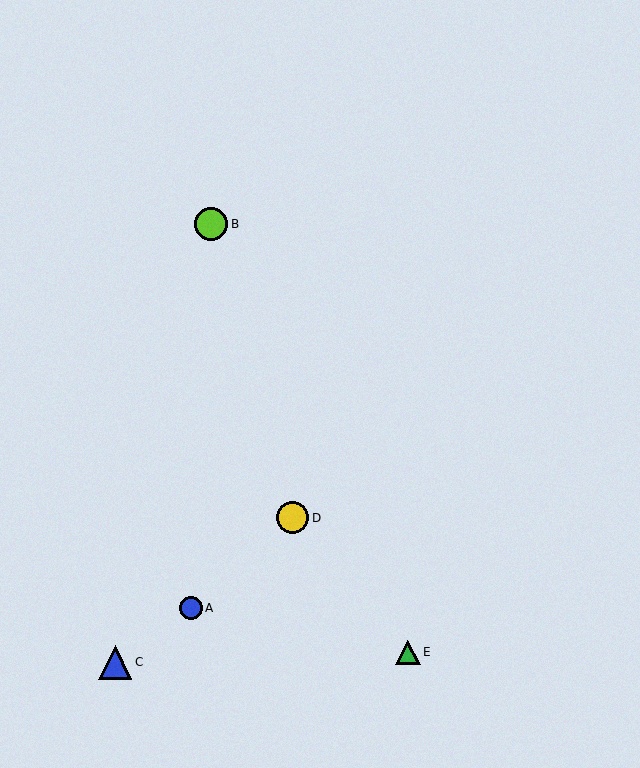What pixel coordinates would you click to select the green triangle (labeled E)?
Click at (408, 652) to select the green triangle E.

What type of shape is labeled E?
Shape E is a green triangle.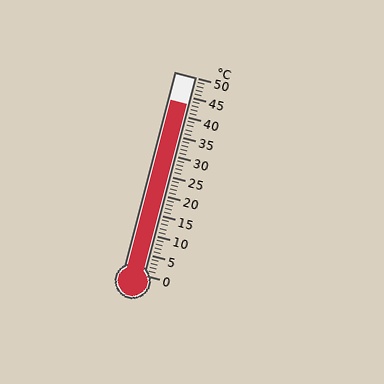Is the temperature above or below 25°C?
The temperature is above 25°C.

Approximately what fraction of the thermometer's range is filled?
The thermometer is filled to approximately 85% of its range.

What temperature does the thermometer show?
The thermometer shows approximately 43°C.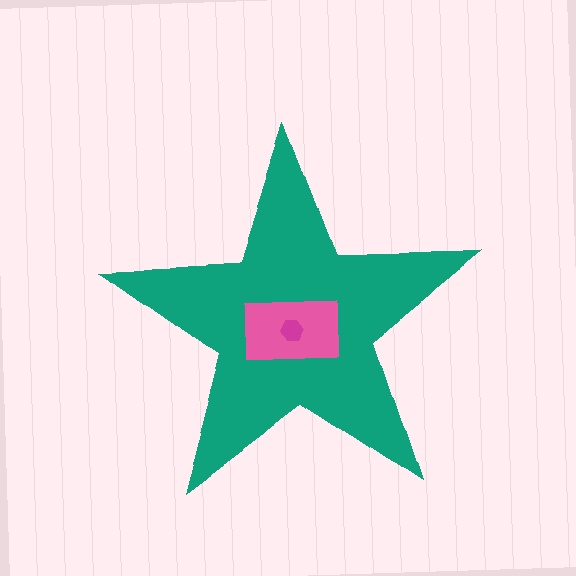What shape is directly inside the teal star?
The pink rectangle.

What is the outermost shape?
The teal star.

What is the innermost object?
The magenta hexagon.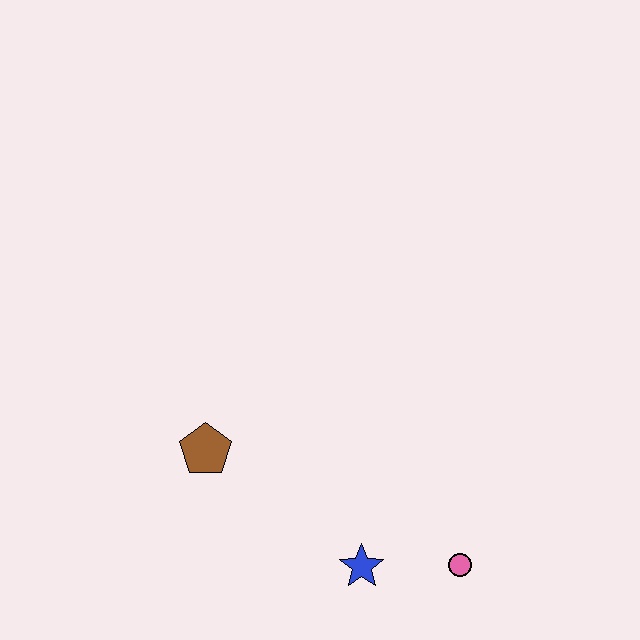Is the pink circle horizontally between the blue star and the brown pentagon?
No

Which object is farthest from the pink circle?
The brown pentagon is farthest from the pink circle.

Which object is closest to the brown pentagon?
The blue star is closest to the brown pentagon.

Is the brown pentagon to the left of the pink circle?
Yes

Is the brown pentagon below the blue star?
No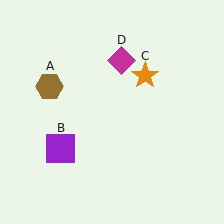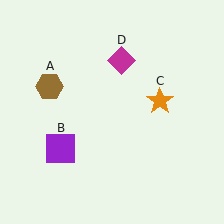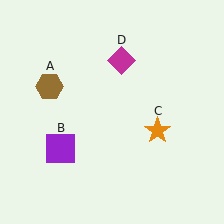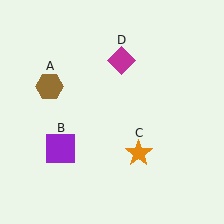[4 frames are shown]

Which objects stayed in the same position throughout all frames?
Brown hexagon (object A) and purple square (object B) and magenta diamond (object D) remained stationary.